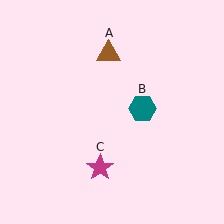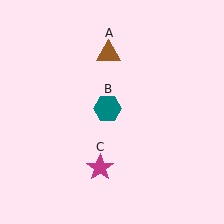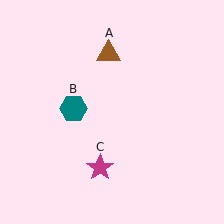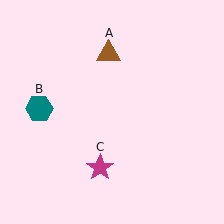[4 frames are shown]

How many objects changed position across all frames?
1 object changed position: teal hexagon (object B).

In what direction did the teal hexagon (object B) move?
The teal hexagon (object B) moved left.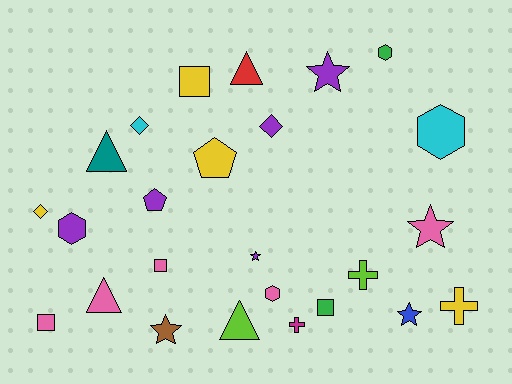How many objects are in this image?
There are 25 objects.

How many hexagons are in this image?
There are 4 hexagons.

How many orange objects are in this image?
There are no orange objects.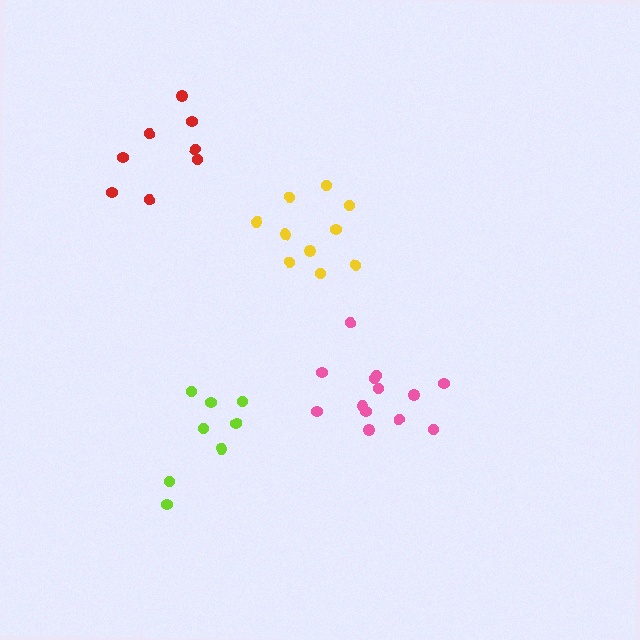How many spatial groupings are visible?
There are 4 spatial groupings.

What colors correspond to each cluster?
The clusters are colored: pink, red, yellow, lime.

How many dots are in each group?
Group 1: 13 dots, Group 2: 8 dots, Group 3: 10 dots, Group 4: 8 dots (39 total).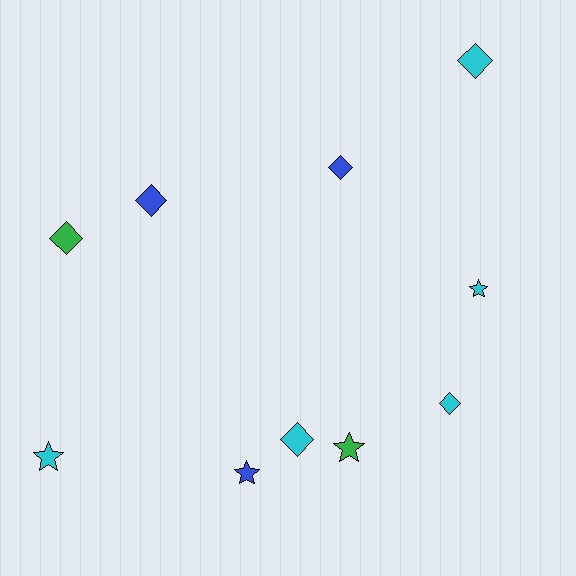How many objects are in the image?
There are 10 objects.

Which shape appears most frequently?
Diamond, with 6 objects.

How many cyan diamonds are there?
There are 3 cyan diamonds.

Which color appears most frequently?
Cyan, with 5 objects.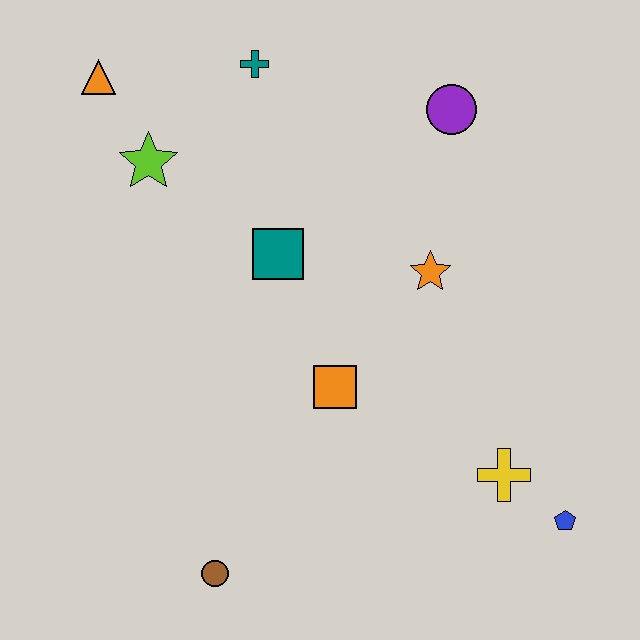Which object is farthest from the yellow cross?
The orange triangle is farthest from the yellow cross.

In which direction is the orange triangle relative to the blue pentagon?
The orange triangle is to the left of the blue pentagon.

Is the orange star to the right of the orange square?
Yes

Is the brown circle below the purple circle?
Yes